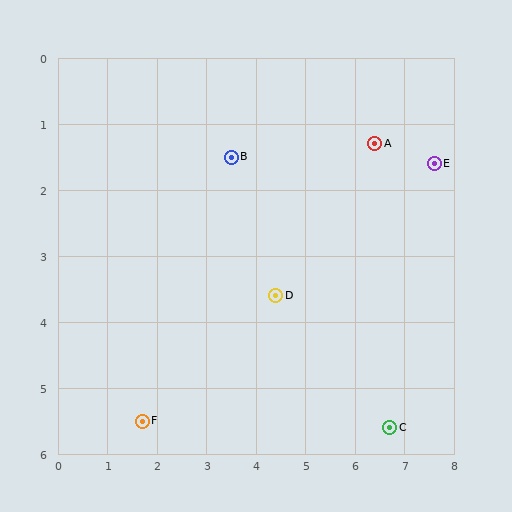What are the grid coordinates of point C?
Point C is at approximately (6.7, 5.6).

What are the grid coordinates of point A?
Point A is at approximately (6.4, 1.3).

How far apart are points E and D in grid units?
Points E and D are about 3.8 grid units apart.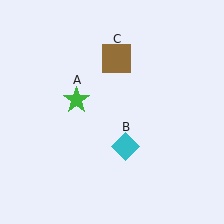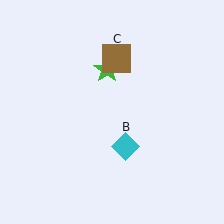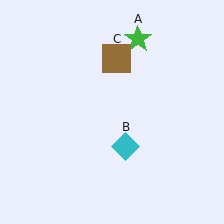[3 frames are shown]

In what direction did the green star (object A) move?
The green star (object A) moved up and to the right.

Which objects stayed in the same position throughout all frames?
Cyan diamond (object B) and brown square (object C) remained stationary.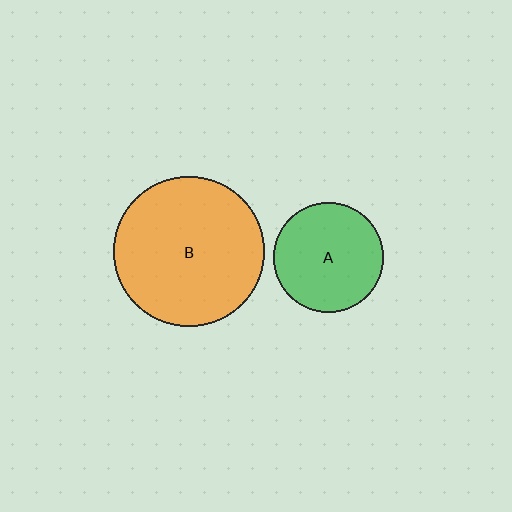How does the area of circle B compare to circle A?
Approximately 1.9 times.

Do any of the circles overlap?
No, none of the circles overlap.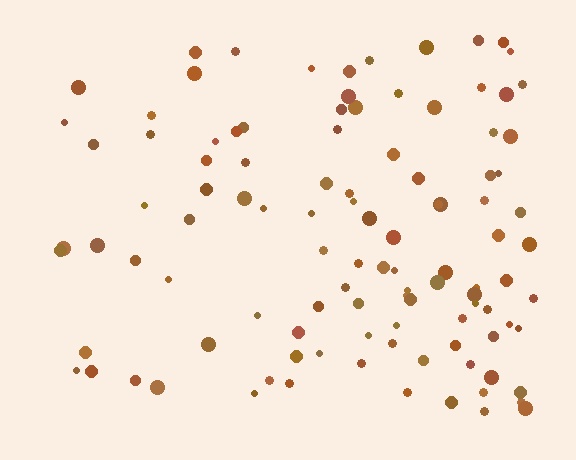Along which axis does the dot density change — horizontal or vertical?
Horizontal.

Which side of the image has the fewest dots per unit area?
The left.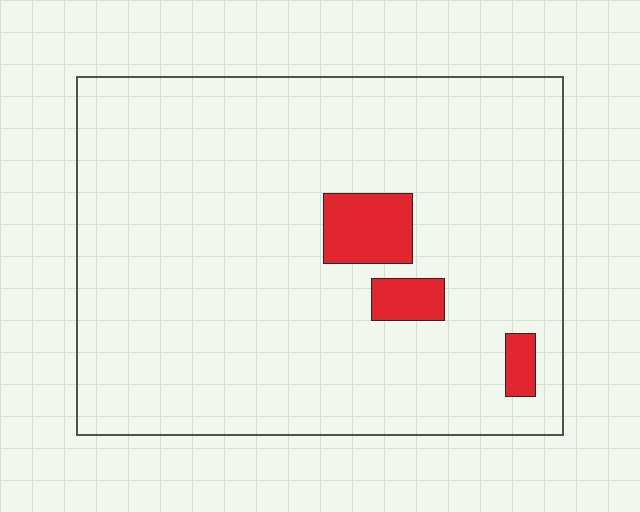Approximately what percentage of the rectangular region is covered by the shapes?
Approximately 5%.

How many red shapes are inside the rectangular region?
3.